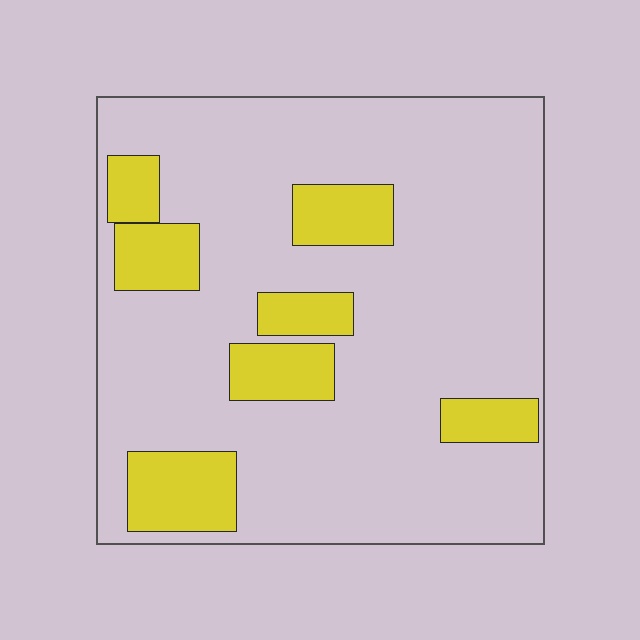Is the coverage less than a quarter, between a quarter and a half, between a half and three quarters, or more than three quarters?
Less than a quarter.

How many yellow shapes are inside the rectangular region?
7.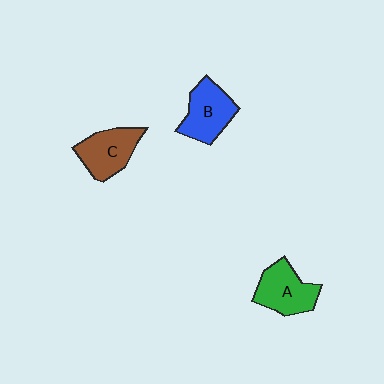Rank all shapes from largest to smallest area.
From largest to smallest: A (green), B (blue), C (brown).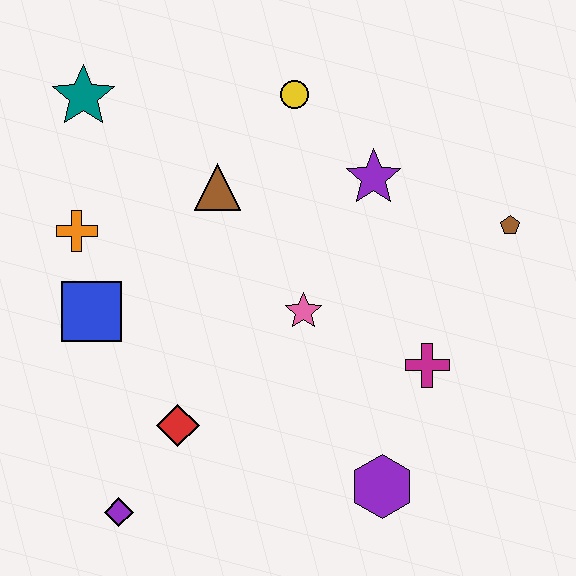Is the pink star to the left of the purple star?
Yes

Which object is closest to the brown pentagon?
The purple star is closest to the brown pentagon.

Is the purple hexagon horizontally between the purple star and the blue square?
No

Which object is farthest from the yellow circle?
The purple diamond is farthest from the yellow circle.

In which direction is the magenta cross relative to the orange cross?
The magenta cross is to the right of the orange cross.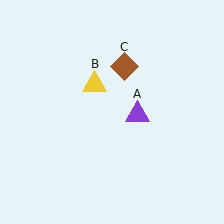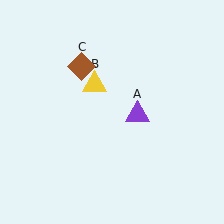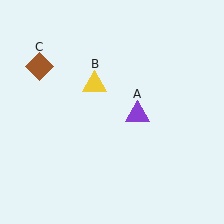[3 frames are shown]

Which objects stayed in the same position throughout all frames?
Purple triangle (object A) and yellow triangle (object B) remained stationary.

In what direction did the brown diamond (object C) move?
The brown diamond (object C) moved left.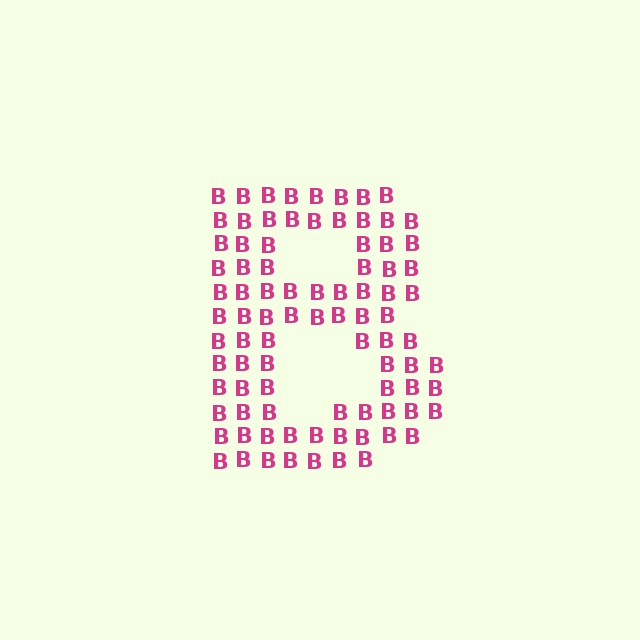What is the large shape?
The large shape is the letter B.